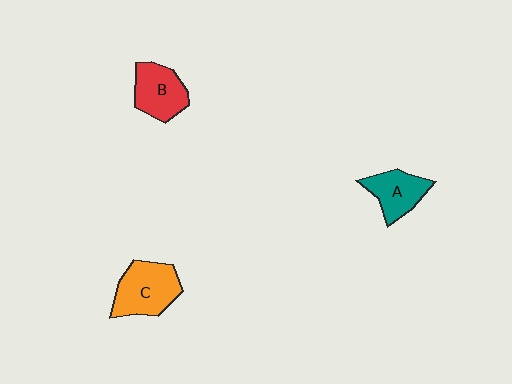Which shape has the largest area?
Shape C (orange).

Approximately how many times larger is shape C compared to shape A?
Approximately 1.3 times.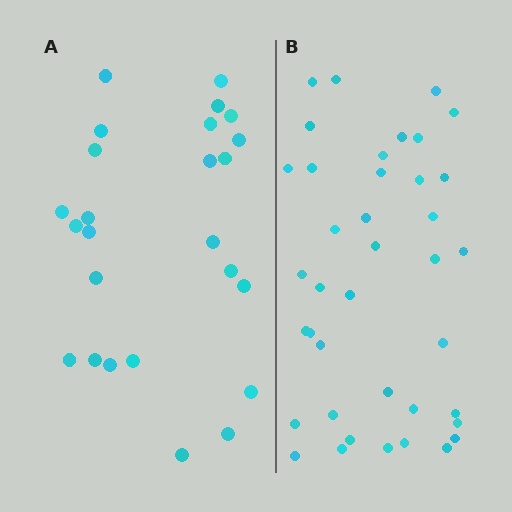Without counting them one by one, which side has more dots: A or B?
Region B (the right region) has more dots.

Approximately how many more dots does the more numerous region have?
Region B has approximately 15 more dots than region A.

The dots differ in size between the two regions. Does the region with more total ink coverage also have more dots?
No. Region A has more total ink coverage because its dots are larger, but region B actually contains more individual dots. Total area can be misleading — the number of items is what matters here.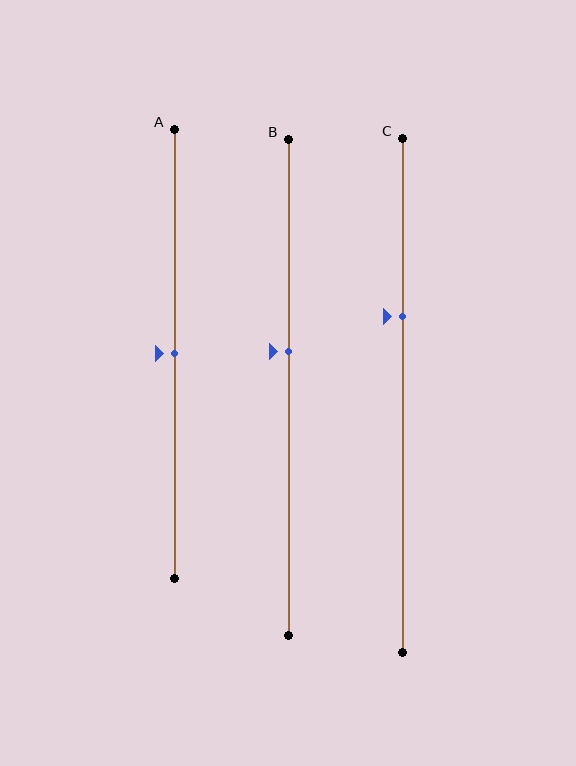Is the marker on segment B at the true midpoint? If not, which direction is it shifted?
No, the marker on segment B is shifted upward by about 7% of the segment length.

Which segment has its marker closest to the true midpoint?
Segment A has its marker closest to the true midpoint.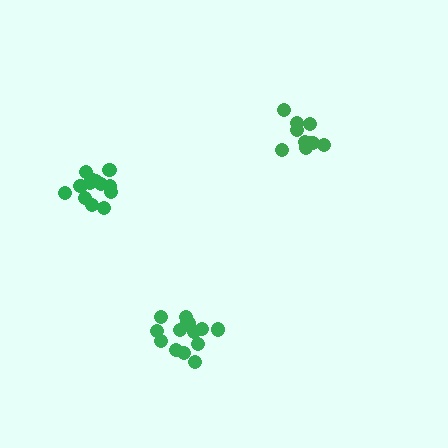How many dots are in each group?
Group 1: 14 dots, Group 2: 10 dots, Group 3: 14 dots (38 total).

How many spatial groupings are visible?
There are 3 spatial groupings.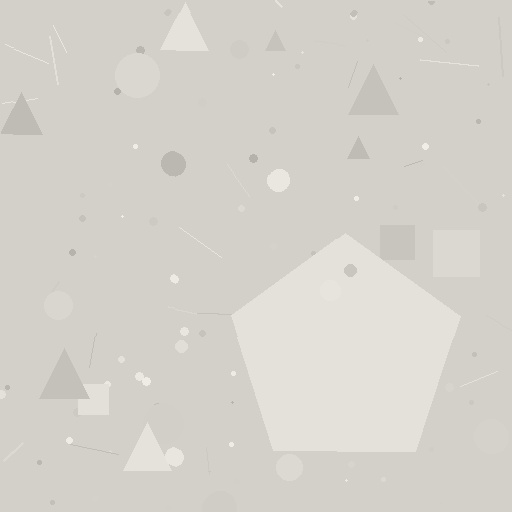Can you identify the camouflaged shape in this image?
The camouflaged shape is a pentagon.